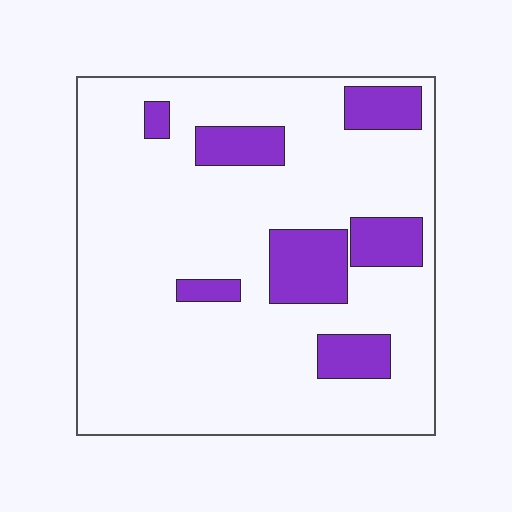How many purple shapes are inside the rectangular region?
7.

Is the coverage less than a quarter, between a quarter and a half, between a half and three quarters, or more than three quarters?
Less than a quarter.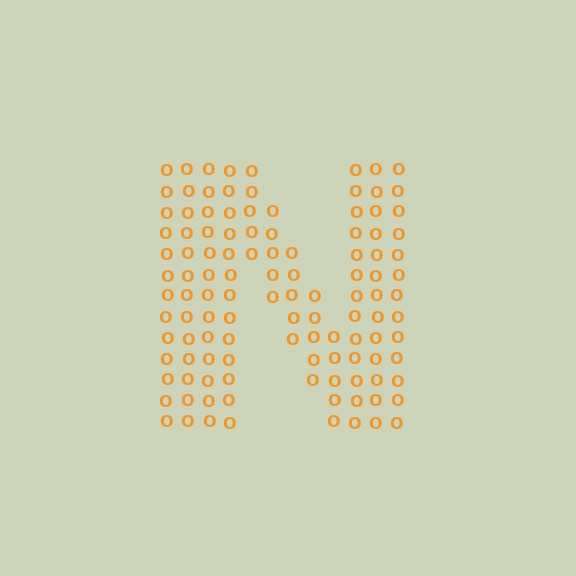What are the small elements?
The small elements are letter O's.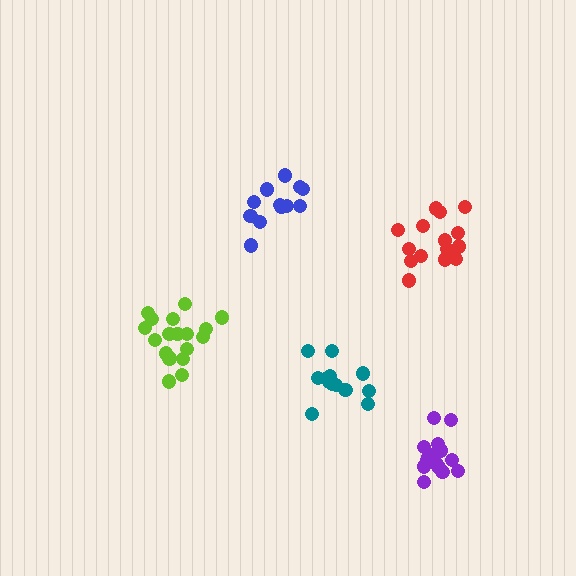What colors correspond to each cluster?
The clusters are colored: blue, lime, purple, teal, red.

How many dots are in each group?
Group 1: 13 dots, Group 2: 18 dots, Group 3: 15 dots, Group 4: 13 dots, Group 5: 16 dots (75 total).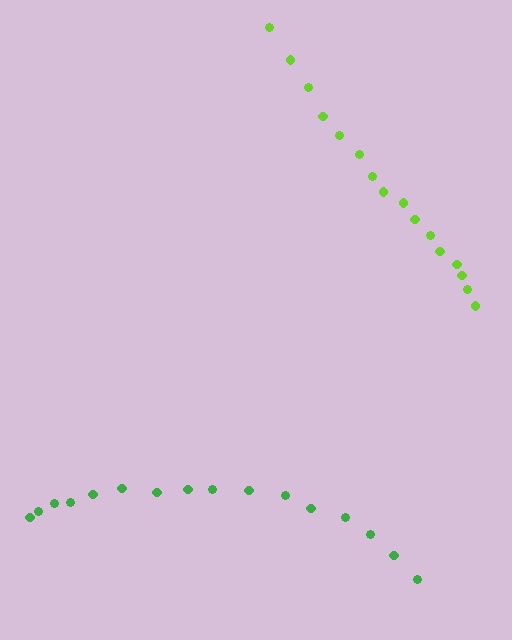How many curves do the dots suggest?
There are 2 distinct paths.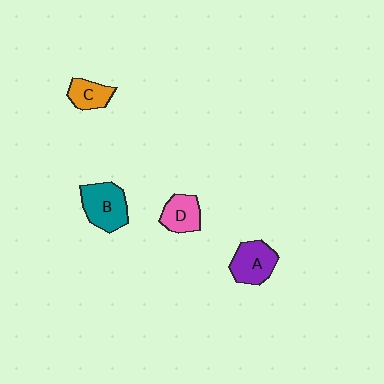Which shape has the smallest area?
Shape C (orange).